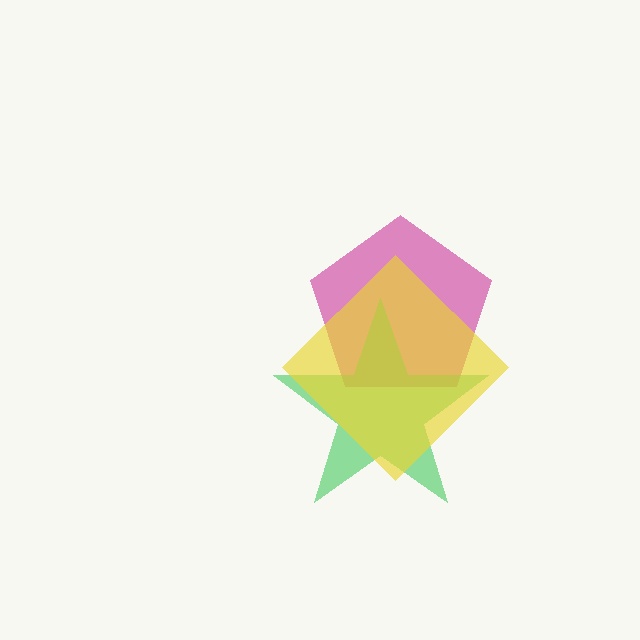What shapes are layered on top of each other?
The layered shapes are: a magenta pentagon, a green star, a yellow diamond.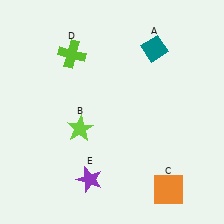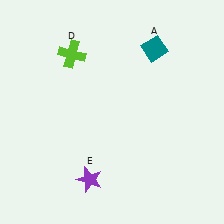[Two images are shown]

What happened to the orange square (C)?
The orange square (C) was removed in Image 2. It was in the bottom-right area of Image 1.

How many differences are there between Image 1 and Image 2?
There are 2 differences between the two images.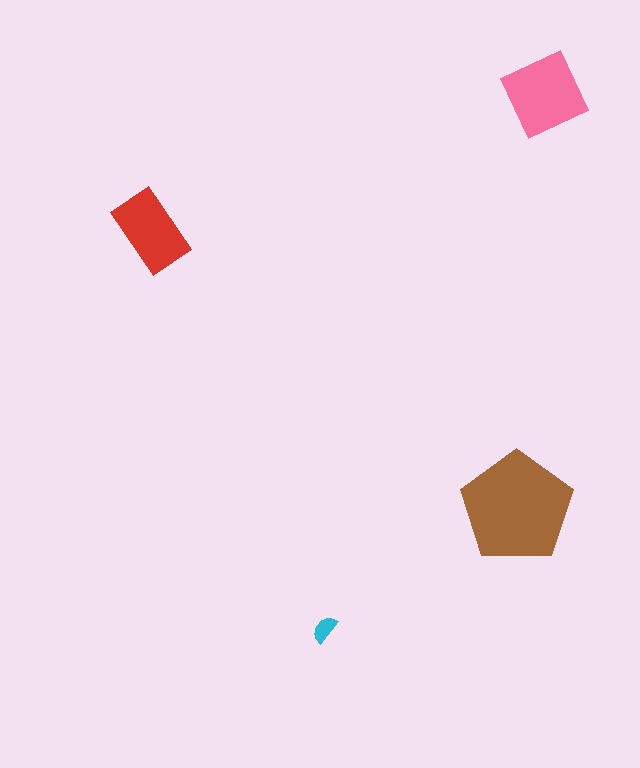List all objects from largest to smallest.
The brown pentagon, the pink diamond, the red rectangle, the cyan semicircle.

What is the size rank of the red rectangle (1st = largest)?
3rd.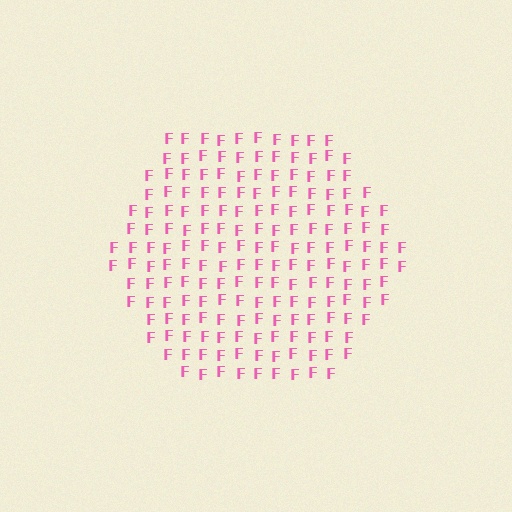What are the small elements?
The small elements are letter F's.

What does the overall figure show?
The overall figure shows a hexagon.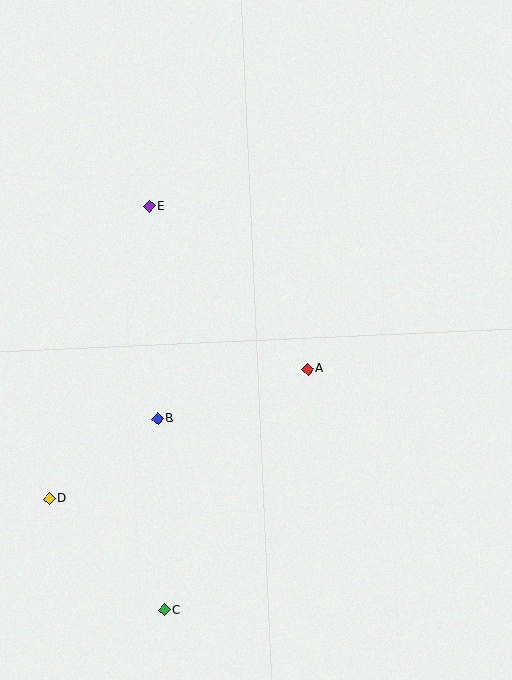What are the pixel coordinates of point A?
Point A is at (308, 369).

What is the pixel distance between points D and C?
The distance between D and C is 160 pixels.